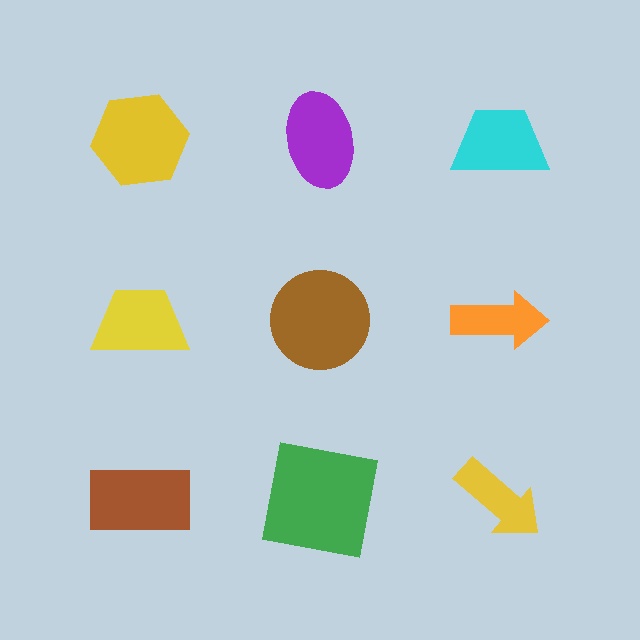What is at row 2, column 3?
An orange arrow.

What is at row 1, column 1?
A yellow hexagon.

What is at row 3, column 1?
A brown rectangle.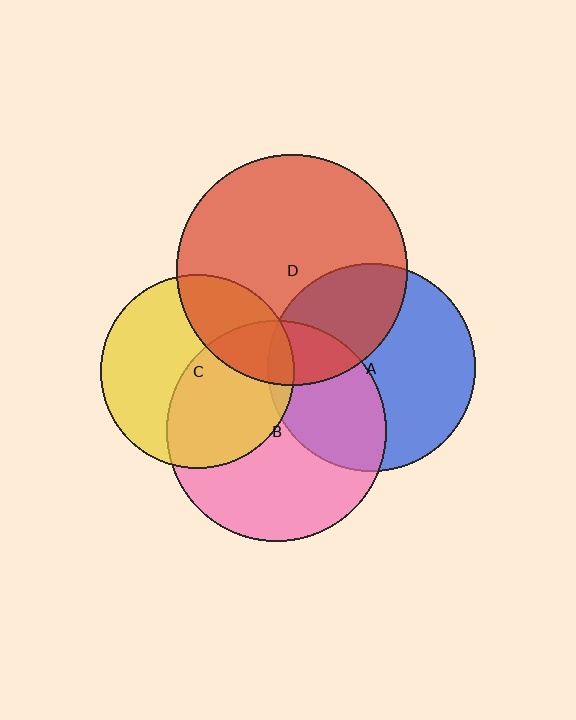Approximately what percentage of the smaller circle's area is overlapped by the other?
Approximately 30%.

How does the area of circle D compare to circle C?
Approximately 1.4 times.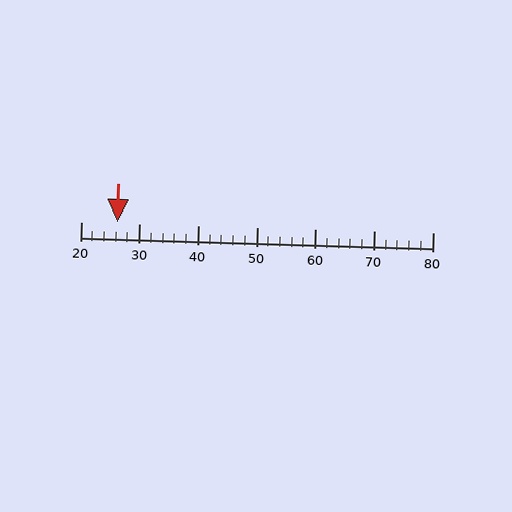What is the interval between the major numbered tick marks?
The major tick marks are spaced 10 units apart.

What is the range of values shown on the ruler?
The ruler shows values from 20 to 80.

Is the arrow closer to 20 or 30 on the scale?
The arrow is closer to 30.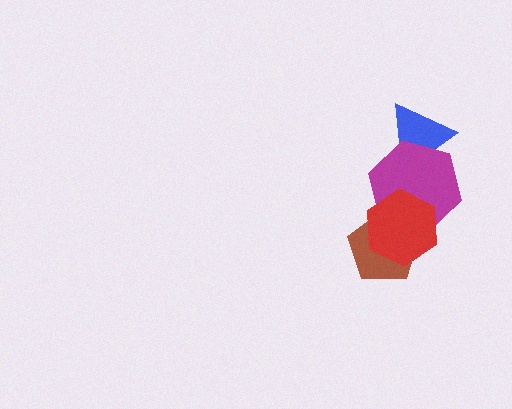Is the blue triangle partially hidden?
Yes, it is partially covered by another shape.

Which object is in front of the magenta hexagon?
The red hexagon is in front of the magenta hexagon.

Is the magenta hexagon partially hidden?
Yes, it is partially covered by another shape.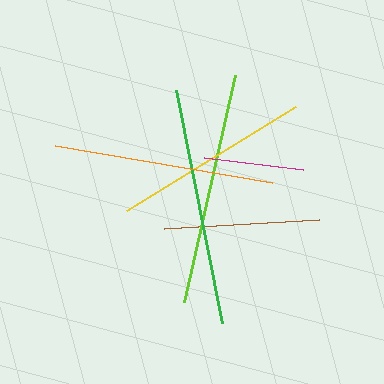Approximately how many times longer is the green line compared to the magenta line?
The green line is approximately 2.4 times the length of the magenta line.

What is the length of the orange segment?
The orange segment is approximately 220 pixels long.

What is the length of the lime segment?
The lime segment is approximately 233 pixels long.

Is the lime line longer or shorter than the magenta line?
The lime line is longer than the magenta line.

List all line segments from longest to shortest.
From longest to shortest: green, lime, orange, yellow, brown, magenta.